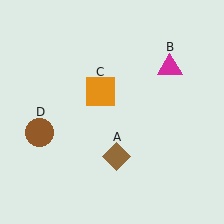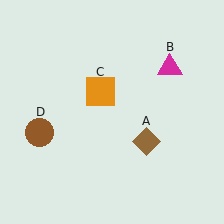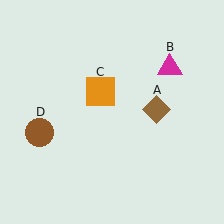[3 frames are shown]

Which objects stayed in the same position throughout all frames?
Magenta triangle (object B) and orange square (object C) and brown circle (object D) remained stationary.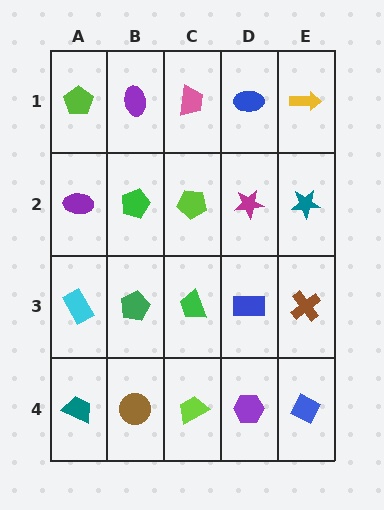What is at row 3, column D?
A blue rectangle.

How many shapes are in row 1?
5 shapes.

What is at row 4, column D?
A purple hexagon.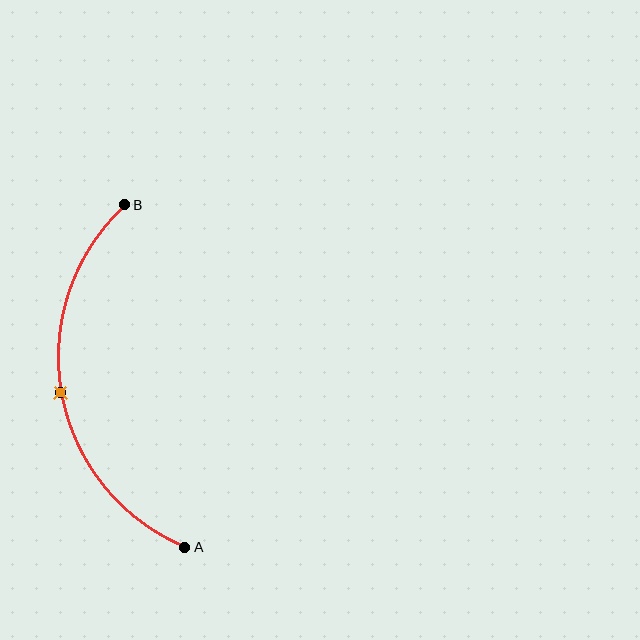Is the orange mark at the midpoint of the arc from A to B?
Yes. The orange mark lies on the arc at equal arc-length from both A and B — it is the arc midpoint.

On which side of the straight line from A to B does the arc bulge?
The arc bulges to the left of the straight line connecting A and B.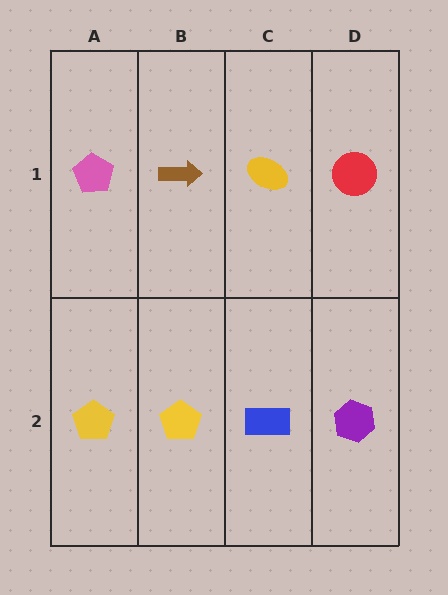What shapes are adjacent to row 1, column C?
A blue rectangle (row 2, column C), a brown arrow (row 1, column B), a red circle (row 1, column D).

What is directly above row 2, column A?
A pink pentagon.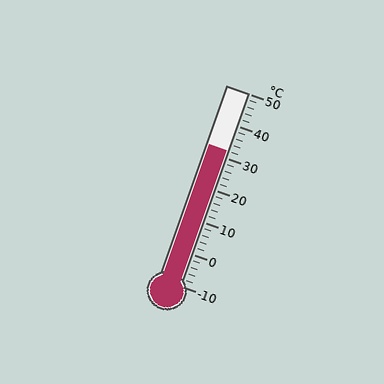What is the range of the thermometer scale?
The thermometer scale ranges from -10°C to 50°C.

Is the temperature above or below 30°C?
The temperature is above 30°C.